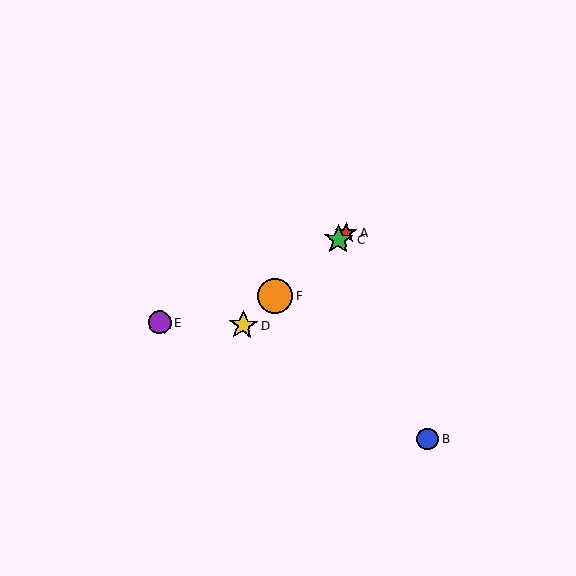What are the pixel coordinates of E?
Object E is at (160, 322).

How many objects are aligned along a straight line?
4 objects (A, C, D, F) are aligned along a straight line.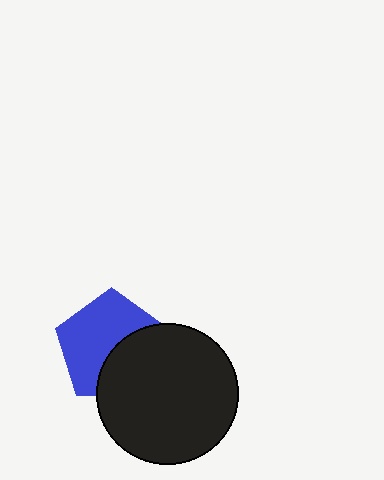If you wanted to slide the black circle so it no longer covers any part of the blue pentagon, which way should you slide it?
Slide it toward the lower-right — that is the most direct way to separate the two shapes.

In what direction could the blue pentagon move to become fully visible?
The blue pentagon could move toward the upper-left. That would shift it out from behind the black circle entirely.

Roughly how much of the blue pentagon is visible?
About half of it is visible (roughly 60%).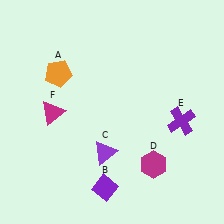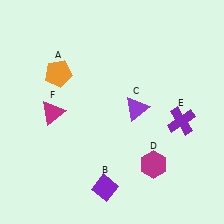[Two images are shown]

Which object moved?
The purple triangle (C) moved up.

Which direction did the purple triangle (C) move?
The purple triangle (C) moved up.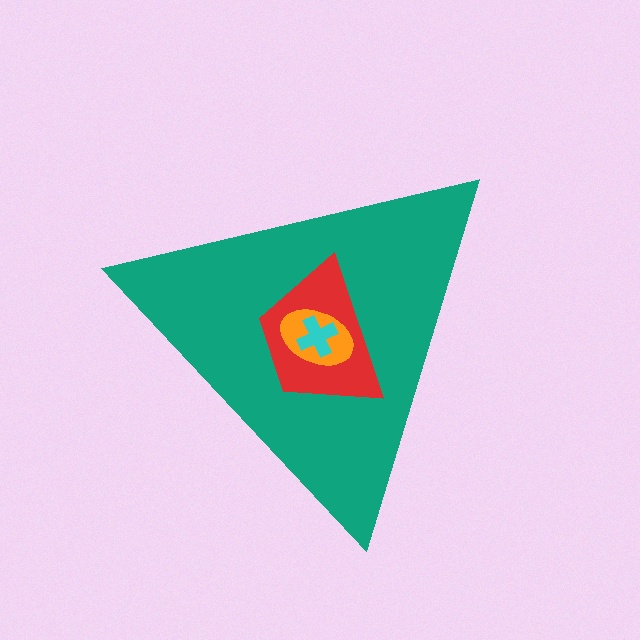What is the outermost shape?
The teal triangle.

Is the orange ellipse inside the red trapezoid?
Yes.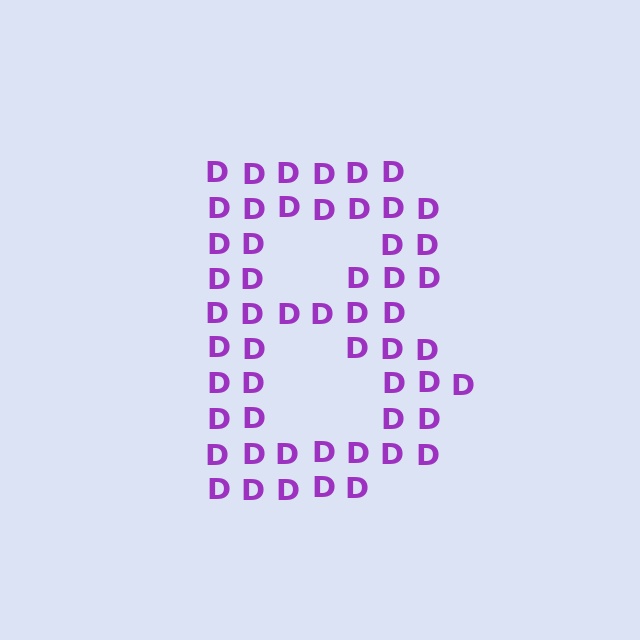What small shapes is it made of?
It is made of small letter D's.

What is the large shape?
The large shape is the letter B.